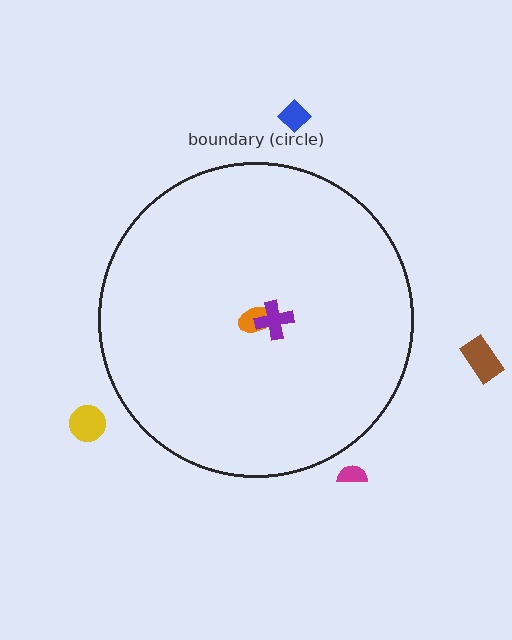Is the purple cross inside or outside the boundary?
Inside.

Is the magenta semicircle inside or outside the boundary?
Outside.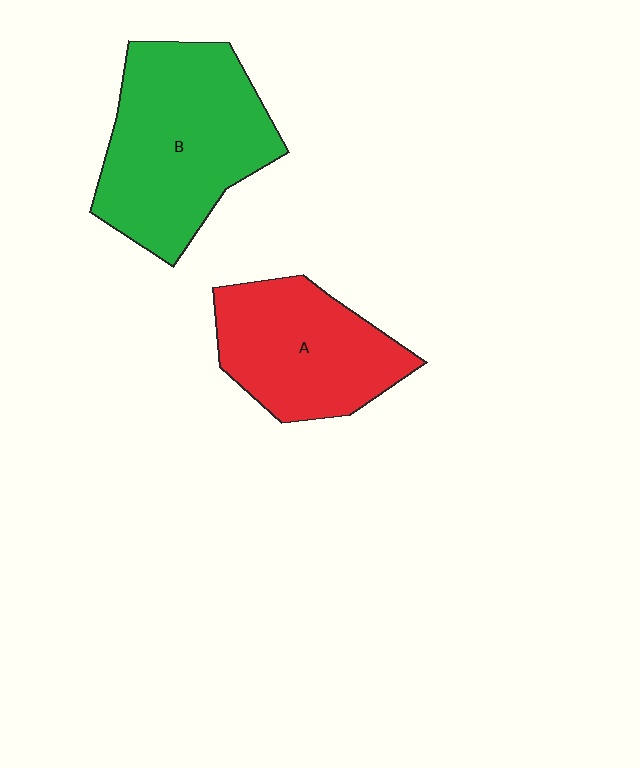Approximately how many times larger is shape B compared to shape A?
Approximately 1.3 times.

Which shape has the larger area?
Shape B (green).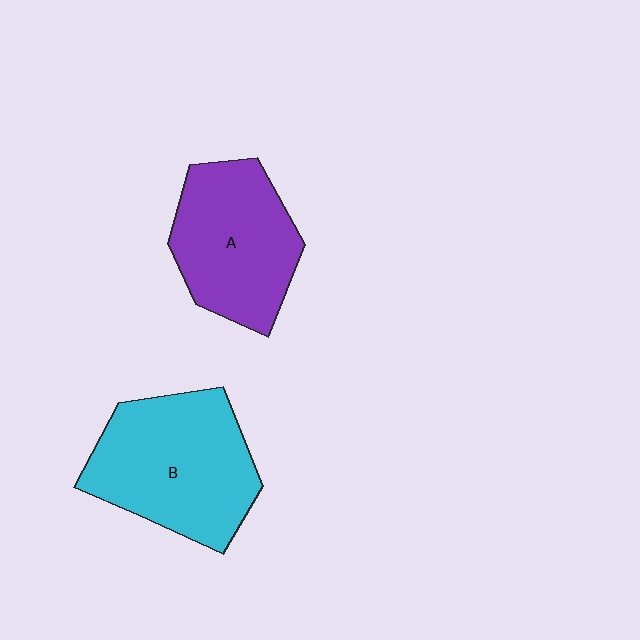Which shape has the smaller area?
Shape A (purple).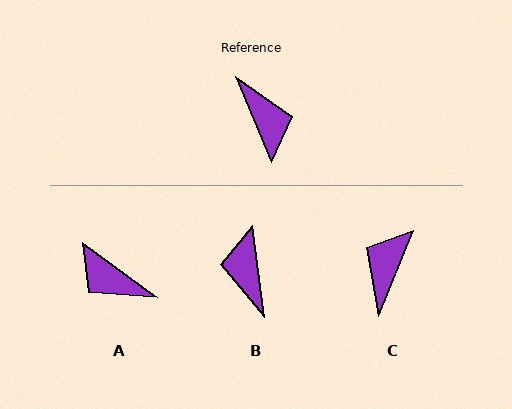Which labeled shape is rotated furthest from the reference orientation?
B, about 165 degrees away.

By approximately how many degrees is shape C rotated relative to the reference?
Approximately 135 degrees counter-clockwise.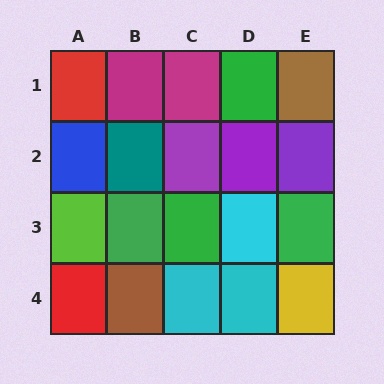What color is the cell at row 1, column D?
Green.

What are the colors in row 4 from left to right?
Red, brown, cyan, cyan, yellow.